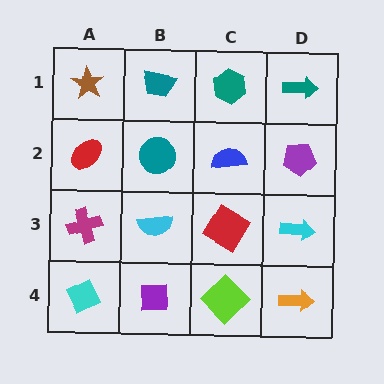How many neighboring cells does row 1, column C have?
3.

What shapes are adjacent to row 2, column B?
A teal trapezoid (row 1, column B), a cyan semicircle (row 3, column B), a red ellipse (row 2, column A), a blue semicircle (row 2, column C).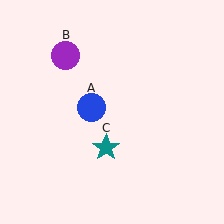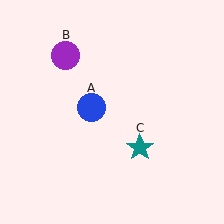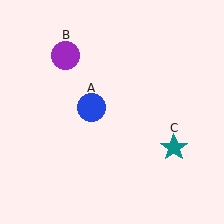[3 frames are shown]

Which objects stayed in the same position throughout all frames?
Blue circle (object A) and purple circle (object B) remained stationary.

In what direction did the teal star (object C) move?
The teal star (object C) moved right.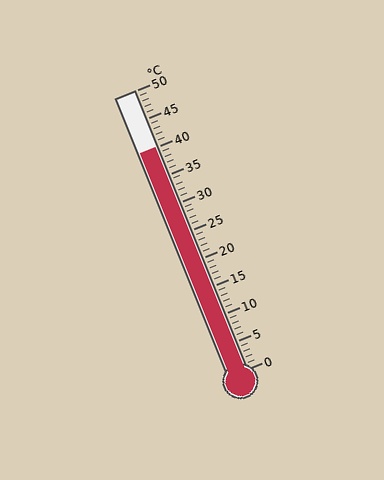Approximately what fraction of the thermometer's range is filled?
The thermometer is filled to approximately 80% of its range.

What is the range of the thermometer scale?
The thermometer scale ranges from 0°C to 50°C.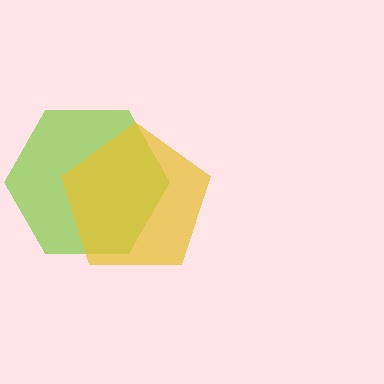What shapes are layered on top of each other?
The layered shapes are: a lime hexagon, a yellow pentagon.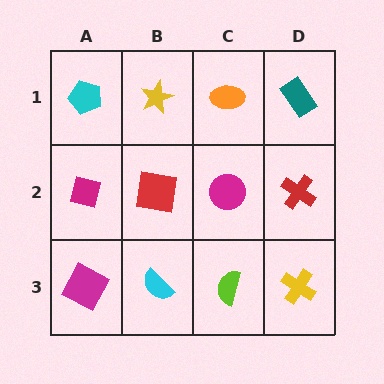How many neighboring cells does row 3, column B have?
3.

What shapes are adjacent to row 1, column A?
A magenta square (row 2, column A), a yellow star (row 1, column B).